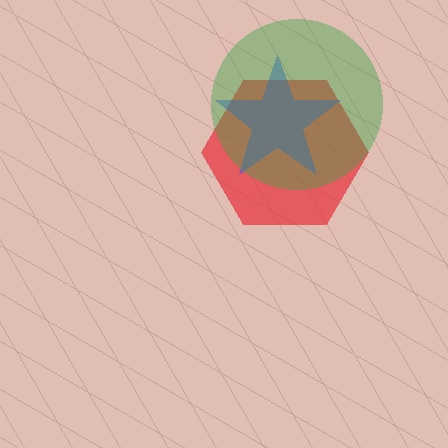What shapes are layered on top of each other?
The layered shapes are: a red hexagon, a blue star, a green circle.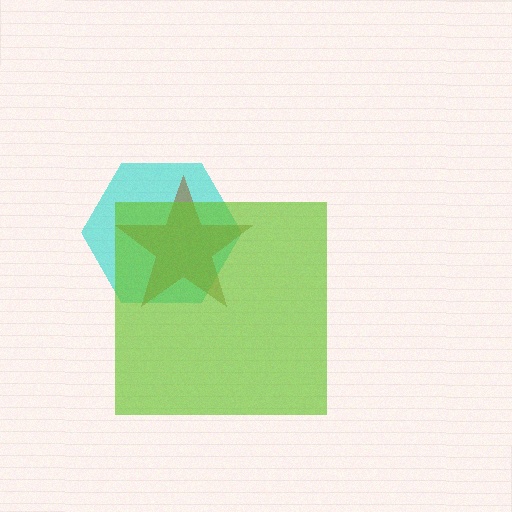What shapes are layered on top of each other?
The layered shapes are: a cyan hexagon, a brown star, a lime square.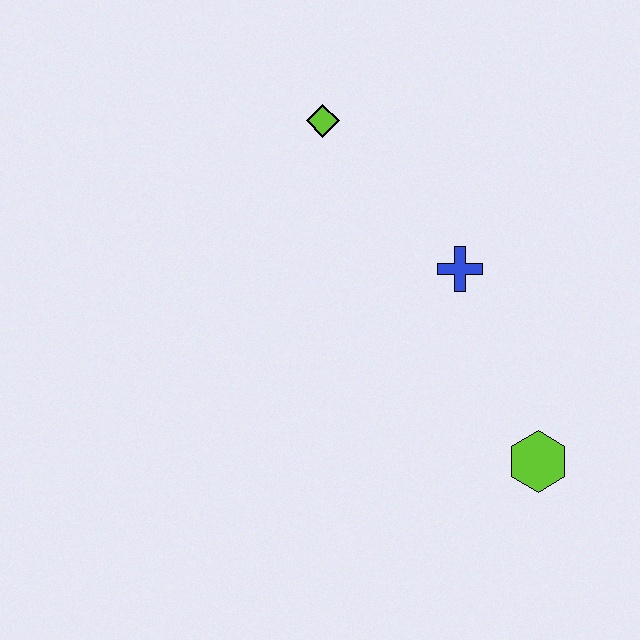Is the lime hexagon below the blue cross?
Yes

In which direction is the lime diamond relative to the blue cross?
The lime diamond is above the blue cross.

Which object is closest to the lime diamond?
The blue cross is closest to the lime diamond.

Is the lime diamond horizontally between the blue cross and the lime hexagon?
No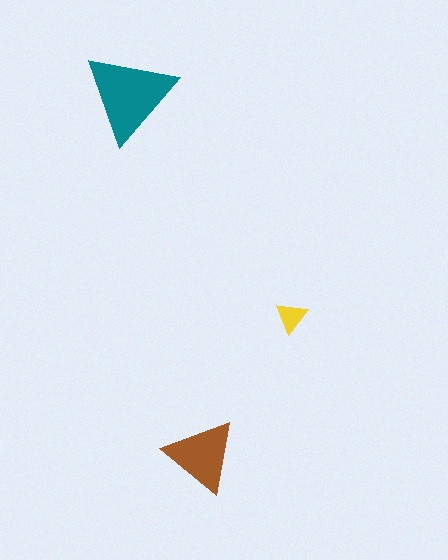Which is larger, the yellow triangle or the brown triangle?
The brown one.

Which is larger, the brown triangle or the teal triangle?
The teal one.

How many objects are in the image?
There are 3 objects in the image.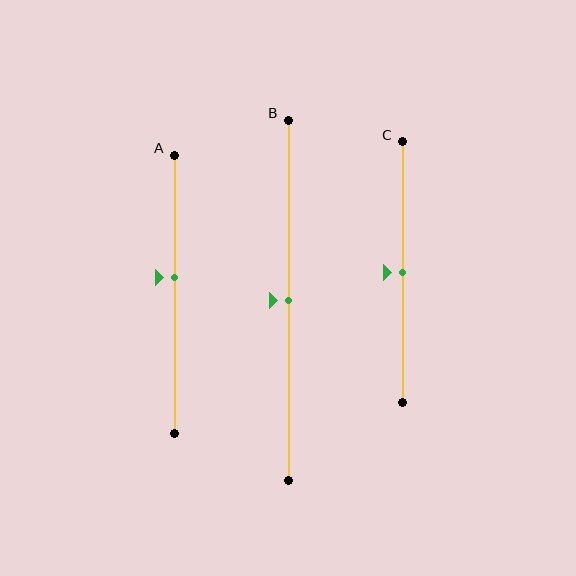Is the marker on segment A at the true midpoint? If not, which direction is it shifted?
No, the marker on segment A is shifted upward by about 6% of the segment length.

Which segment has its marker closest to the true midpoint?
Segment B has its marker closest to the true midpoint.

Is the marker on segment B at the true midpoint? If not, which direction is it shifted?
Yes, the marker on segment B is at the true midpoint.